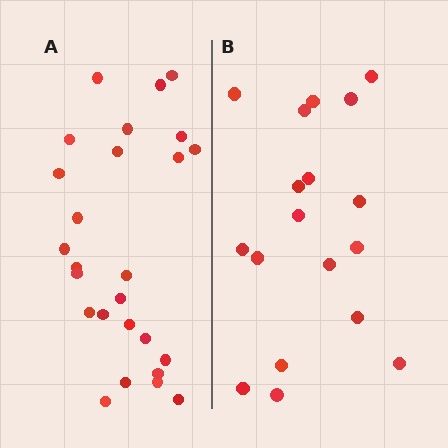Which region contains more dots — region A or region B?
Region A (the left region) has more dots.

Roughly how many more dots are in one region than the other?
Region A has roughly 8 or so more dots than region B.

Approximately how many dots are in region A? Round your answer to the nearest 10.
About 30 dots. (The exact count is 26, which rounds to 30.)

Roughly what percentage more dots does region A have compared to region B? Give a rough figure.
About 45% more.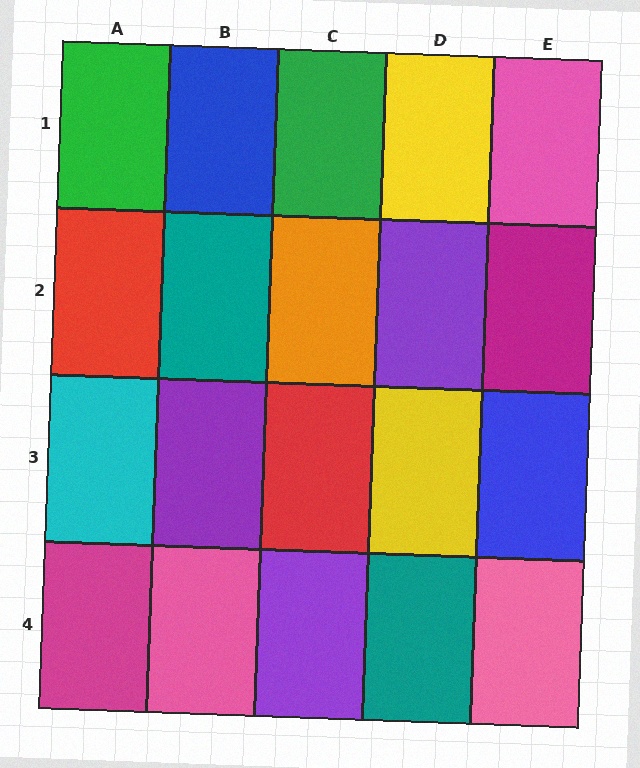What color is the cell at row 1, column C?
Green.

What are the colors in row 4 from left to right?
Magenta, pink, purple, teal, pink.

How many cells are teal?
2 cells are teal.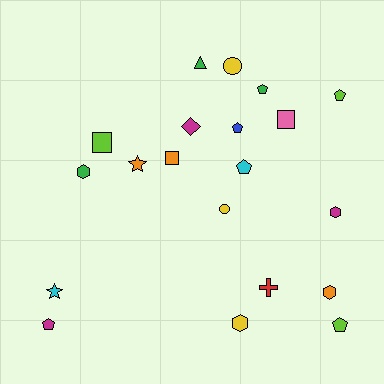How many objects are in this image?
There are 20 objects.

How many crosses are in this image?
There is 1 cross.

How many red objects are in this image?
There is 1 red object.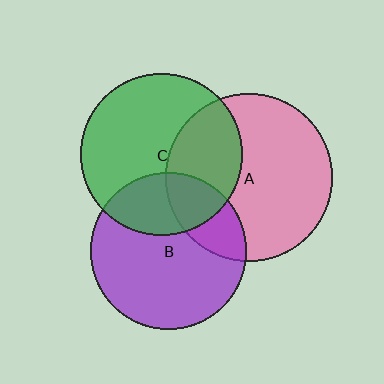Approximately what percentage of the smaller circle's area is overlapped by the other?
Approximately 35%.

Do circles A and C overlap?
Yes.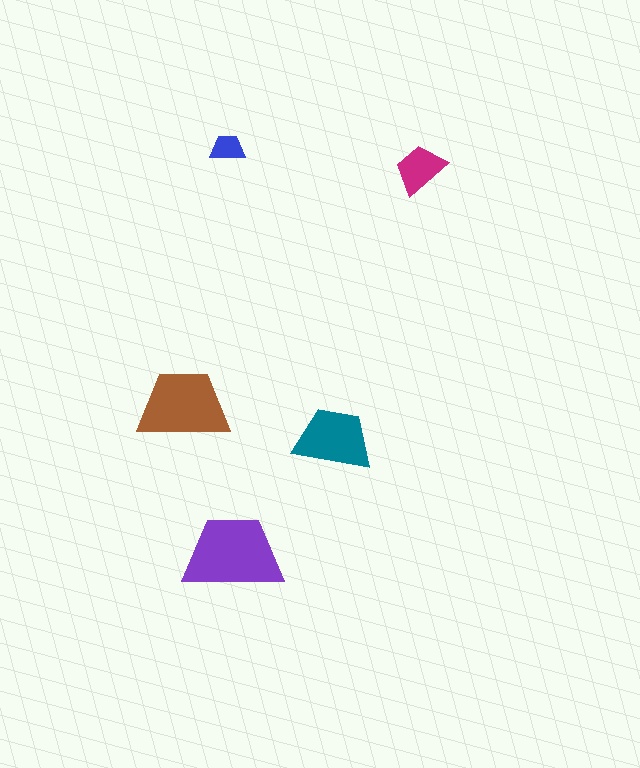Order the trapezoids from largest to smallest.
the purple one, the brown one, the teal one, the magenta one, the blue one.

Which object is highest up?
The blue trapezoid is topmost.